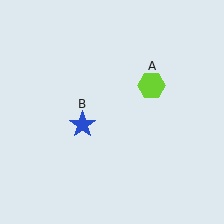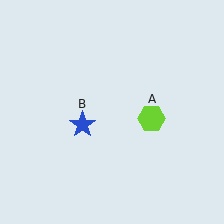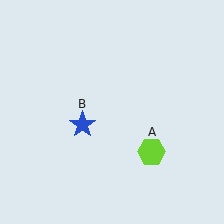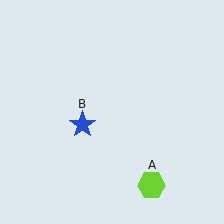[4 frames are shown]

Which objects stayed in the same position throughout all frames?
Blue star (object B) remained stationary.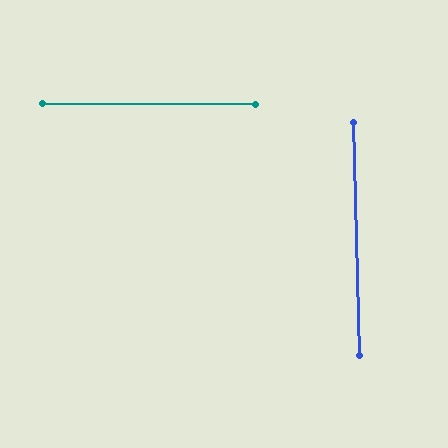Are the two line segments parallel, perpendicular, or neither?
Perpendicular — they meet at approximately 89°.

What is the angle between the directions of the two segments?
Approximately 89 degrees.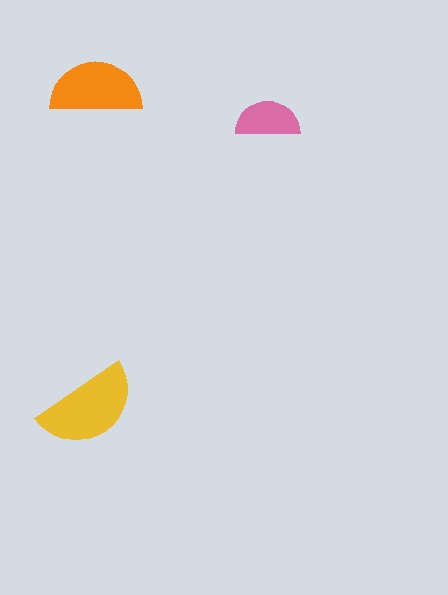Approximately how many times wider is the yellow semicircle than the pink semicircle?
About 1.5 times wider.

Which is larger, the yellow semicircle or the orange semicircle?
The yellow one.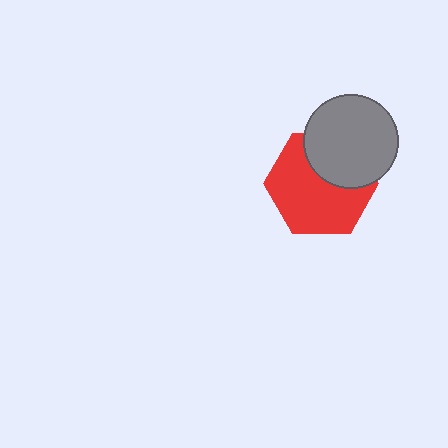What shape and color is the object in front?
The object in front is a gray circle.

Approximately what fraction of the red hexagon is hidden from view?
Roughly 34% of the red hexagon is hidden behind the gray circle.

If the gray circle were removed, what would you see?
You would see the complete red hexagon.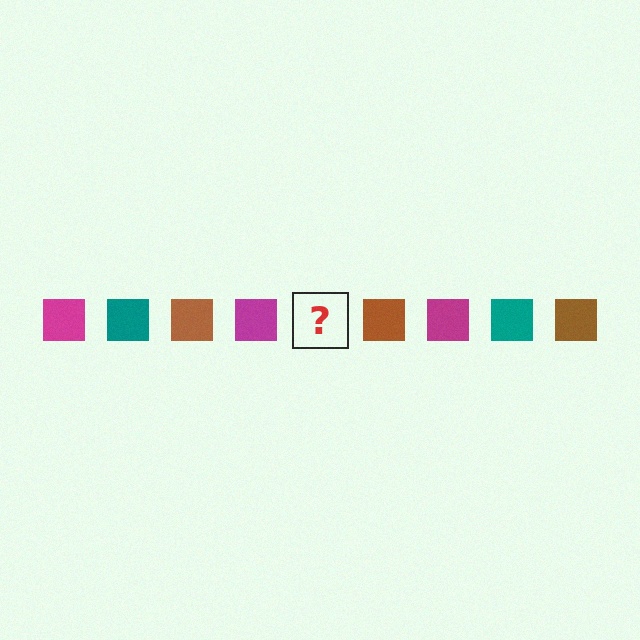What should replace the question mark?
The question mark should be replaced with a teal square.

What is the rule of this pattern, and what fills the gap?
The rule is that the pattern cycles through magenta, teal, brown squares. The gap should be filled with a teal square.